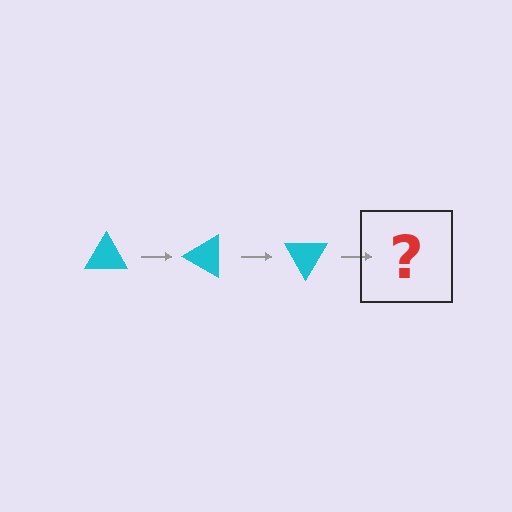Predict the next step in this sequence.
The next step is a cyan triangle rotated 90 degrees.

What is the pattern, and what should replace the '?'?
The pattern is that the triangle rotates 30 degrees each step. The '?' should be a cyan triangle rotated 90 degrees.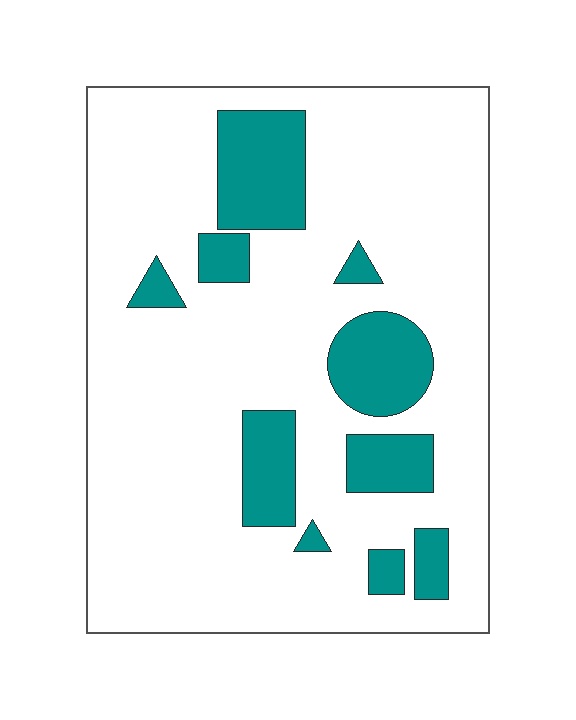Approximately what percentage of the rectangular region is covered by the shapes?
Approximately 20%.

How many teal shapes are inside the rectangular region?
10.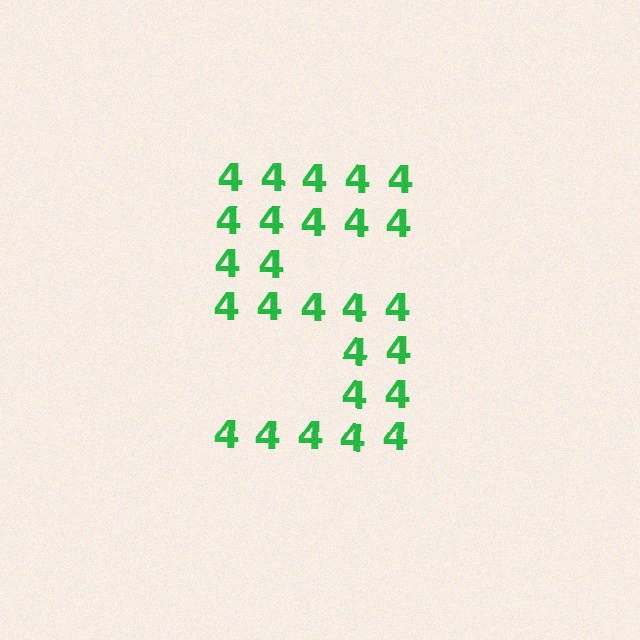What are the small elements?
The small elements are digit 4's.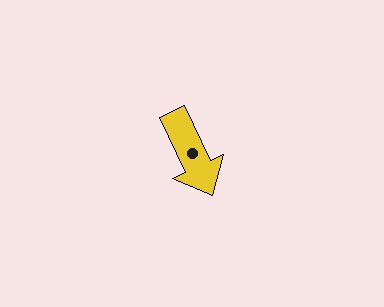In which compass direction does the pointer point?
Southeast.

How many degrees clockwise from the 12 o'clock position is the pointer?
Approximately 154 degrees.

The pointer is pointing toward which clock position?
Roughly 5 o'clock.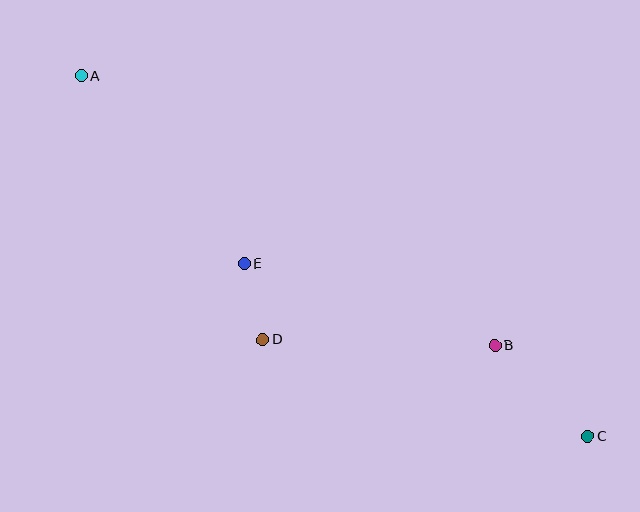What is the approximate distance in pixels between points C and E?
The distance between C and E is approximately 385 pixels.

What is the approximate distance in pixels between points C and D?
The distance between C and D is approximately 339 pixels.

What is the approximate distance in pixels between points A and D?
The distance between A and D is approximately 320 pixels.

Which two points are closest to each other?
Points D and E are closest to each other.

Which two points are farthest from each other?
Points A and C are farthest from each other.